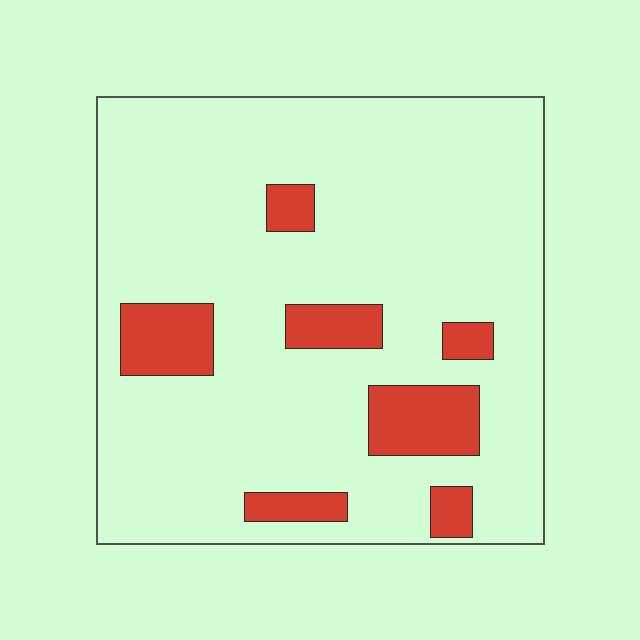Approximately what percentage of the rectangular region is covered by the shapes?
Approximately 15%.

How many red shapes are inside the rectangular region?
7.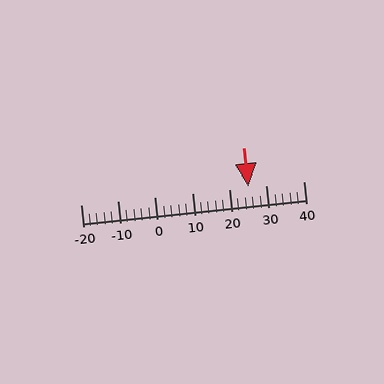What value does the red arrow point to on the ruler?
The red arrow points to approximately 25.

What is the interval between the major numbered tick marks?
The major tick marks are spaced 10 units apart.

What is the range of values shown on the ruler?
The ruler shows values from -20 to 40.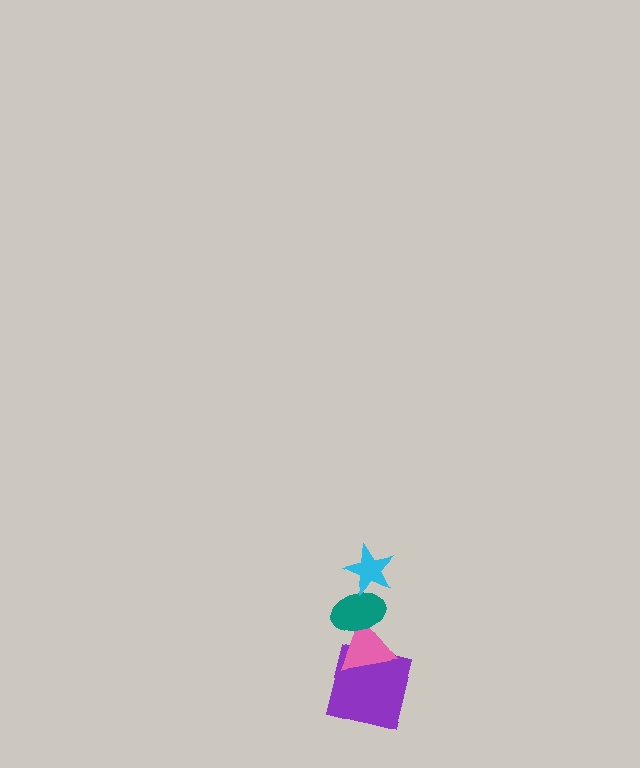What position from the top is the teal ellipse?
The teal ellipse is 2nd from the top.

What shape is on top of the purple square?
The pink triangle is on top of the purple square.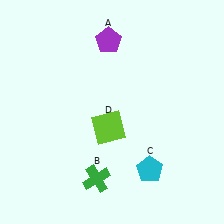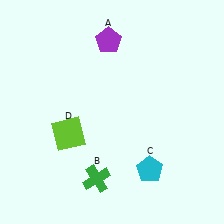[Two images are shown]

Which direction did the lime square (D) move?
The lime square (D) moved left.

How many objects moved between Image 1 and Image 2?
1 object moved between the two images.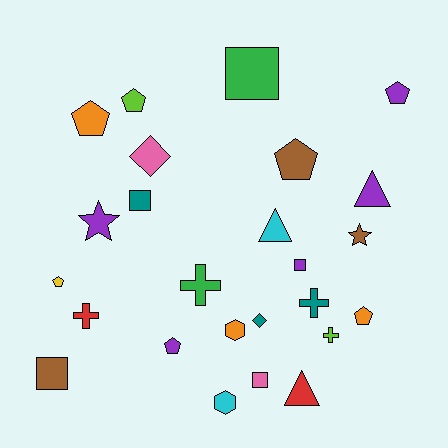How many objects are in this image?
There are 25 objects.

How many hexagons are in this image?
There are 2 hexagons.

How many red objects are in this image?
There are 2 red objects.